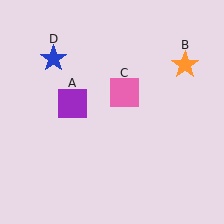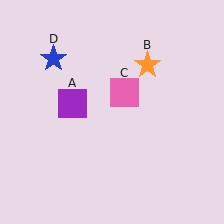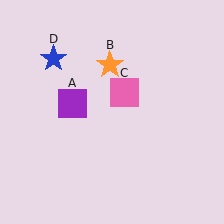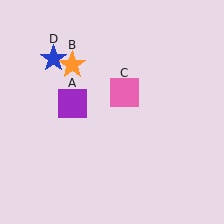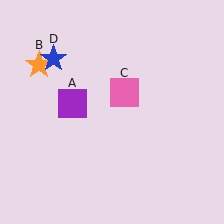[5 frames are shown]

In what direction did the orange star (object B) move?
The orange star (object B) moved left.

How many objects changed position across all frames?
1 object changed position: orange star (object B).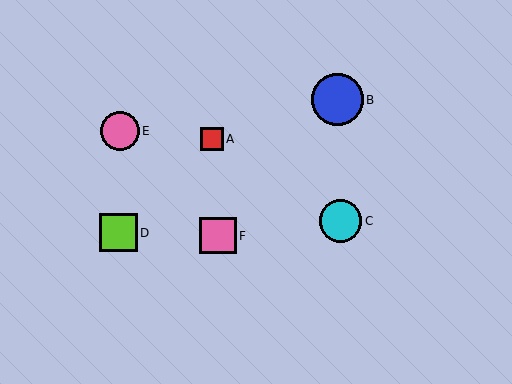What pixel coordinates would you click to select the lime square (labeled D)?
Click at (119, 233) to select the lime square D.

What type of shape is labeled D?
Shape D is a lime square.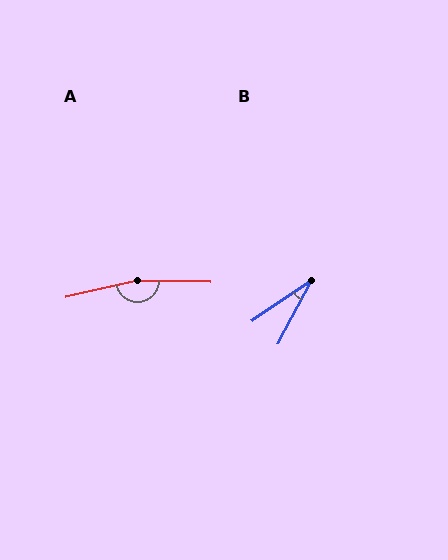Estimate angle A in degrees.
Approximately 165 degrees.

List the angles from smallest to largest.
B (28°), A (165°).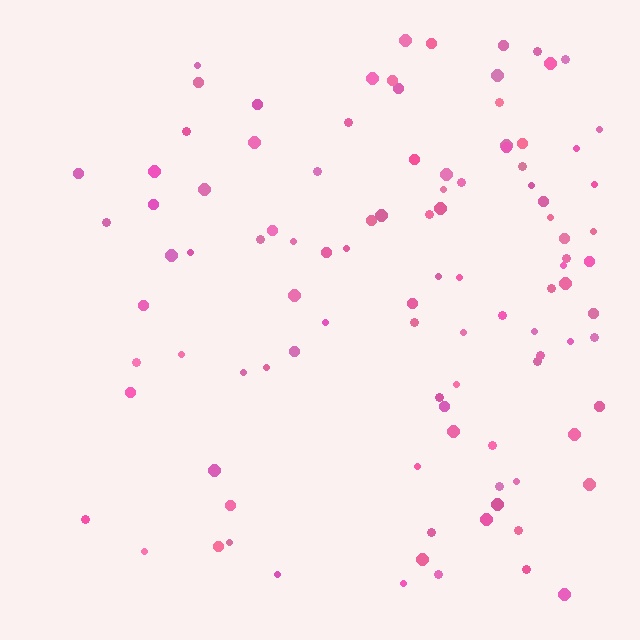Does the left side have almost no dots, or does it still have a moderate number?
Still a moderate number, just noticeably fewer than the right.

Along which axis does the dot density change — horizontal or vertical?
Horizontal.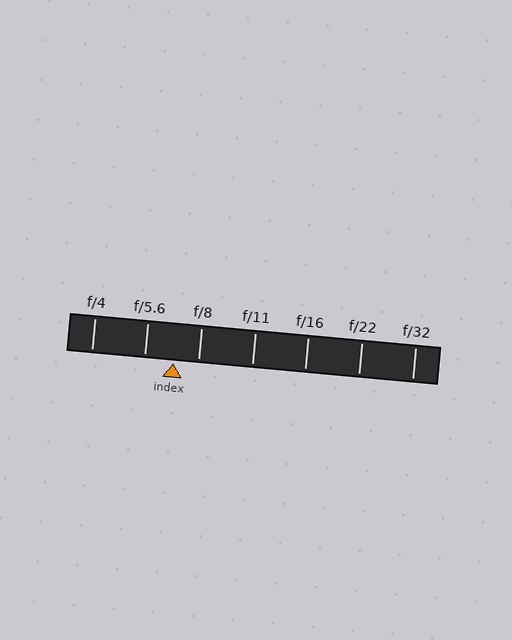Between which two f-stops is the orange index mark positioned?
The index mark is between f/5.6 and f/8.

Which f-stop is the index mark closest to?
The index mark is closest to f/8.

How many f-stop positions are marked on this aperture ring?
There are 7 f-stop positions marked.